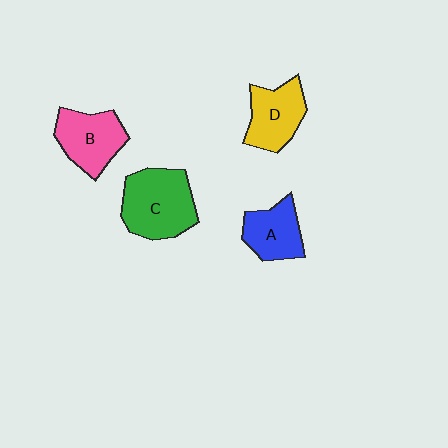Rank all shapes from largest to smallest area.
From largest to smallest: C (green), B (pink), D (yellow), A (blue).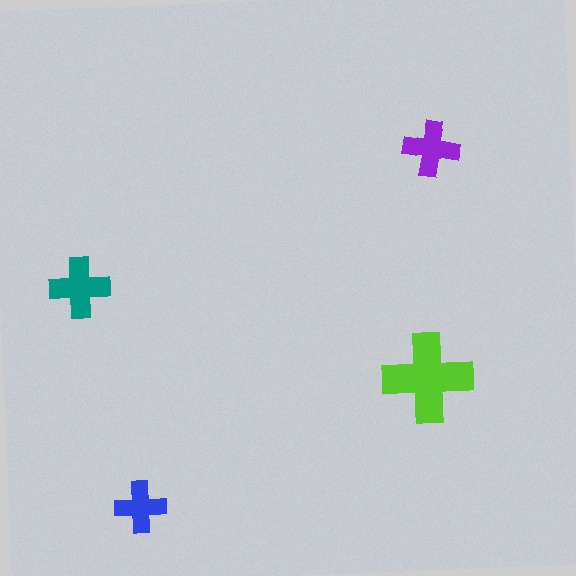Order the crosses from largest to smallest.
the lime one, the teal one, the purple one, the blue one.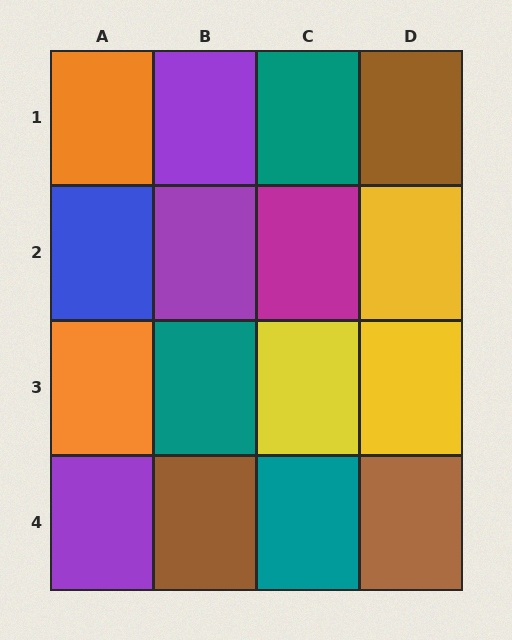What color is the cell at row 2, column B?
Purple.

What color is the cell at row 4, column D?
Brown.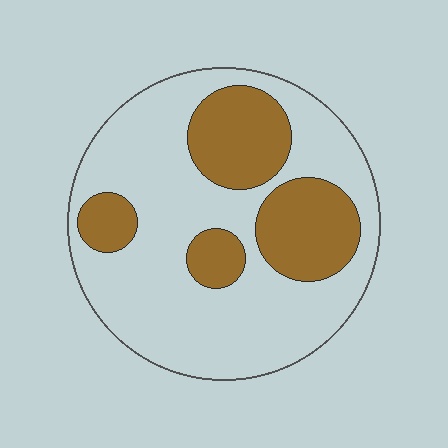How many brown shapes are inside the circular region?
4.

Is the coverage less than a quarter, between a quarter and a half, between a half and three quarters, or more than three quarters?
Between a quarter and a half.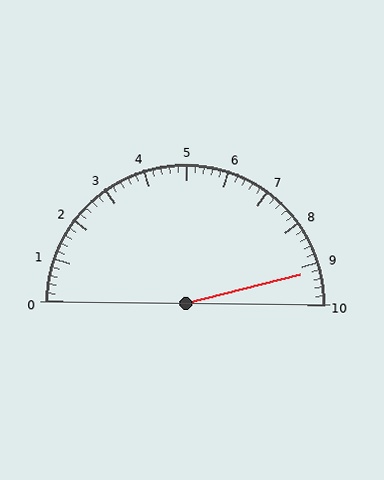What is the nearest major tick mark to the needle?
The nearest major tick mark is 9.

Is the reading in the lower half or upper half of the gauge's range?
The reading is in the upper half of the range (0 to 10).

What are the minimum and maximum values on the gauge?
The gauge ranges from 0 to 10.